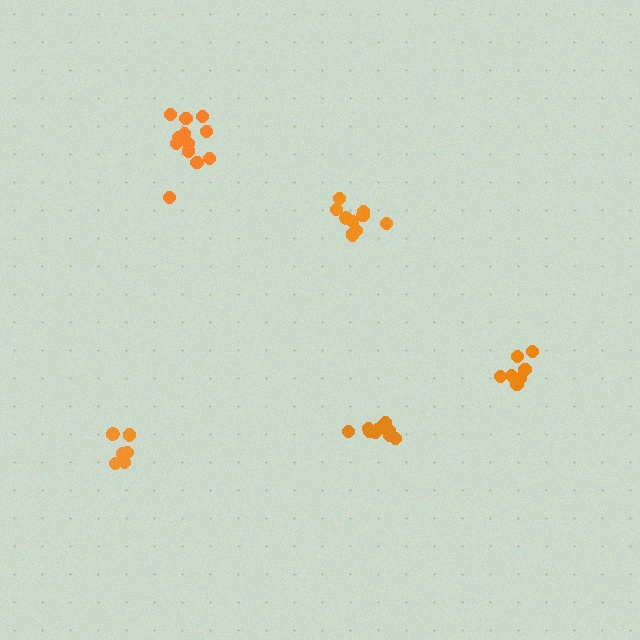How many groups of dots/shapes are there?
There are 5 groups.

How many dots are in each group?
Group 1: 10 dots, Group 2: 7 dots, Group 3: 10 dots, Group 4: 7 dots, Group 5: 12 dots (46 total).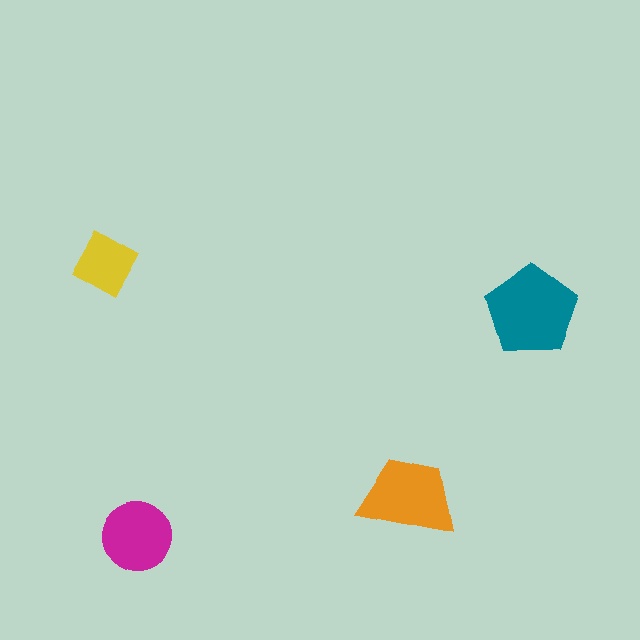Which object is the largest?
The teal pentagon.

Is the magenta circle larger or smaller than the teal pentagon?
Smaller.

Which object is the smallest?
The yellow diamond.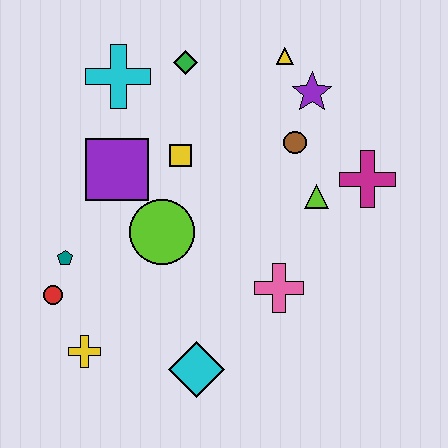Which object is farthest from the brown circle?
The yellow cross is farthest from the brown circle.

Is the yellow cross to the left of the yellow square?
Yes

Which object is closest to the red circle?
The teal pentagon is closest to the red circle.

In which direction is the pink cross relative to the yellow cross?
The pink cross is to the right of the yellow cross.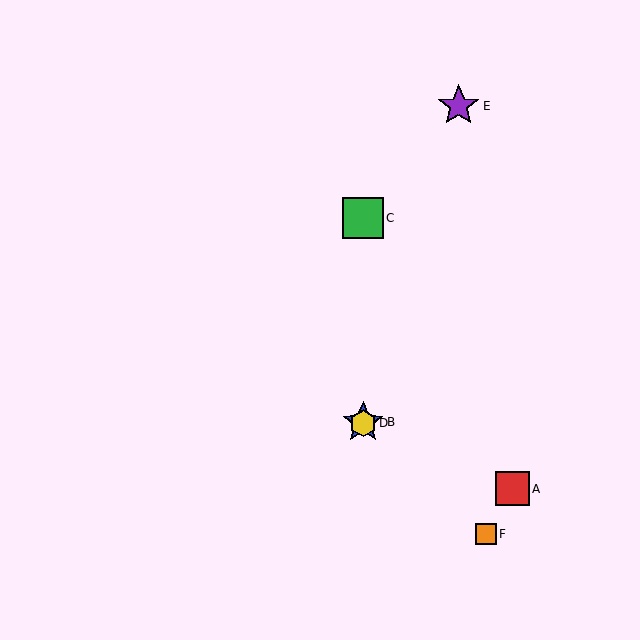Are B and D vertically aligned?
Yes, both are at x≈363.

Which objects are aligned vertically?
Objects B, C, D are aligned vertically.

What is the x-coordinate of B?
Object B is at x≈363.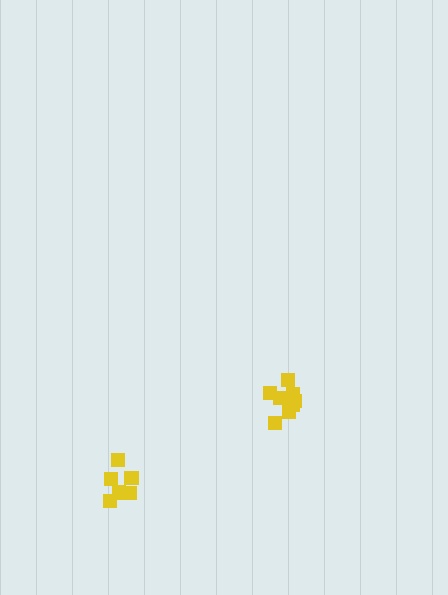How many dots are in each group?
Group 1: 8 dots, Group 2: 6 dots (14 total).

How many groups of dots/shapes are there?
There are 2 groups.